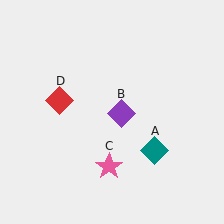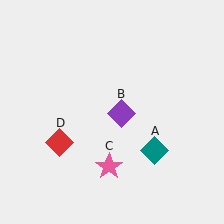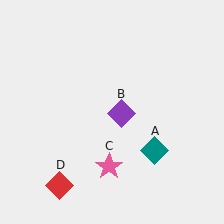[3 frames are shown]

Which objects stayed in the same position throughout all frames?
Teal diamond (object A) and purple diamond (object B) and pink star (object C) remained stationary.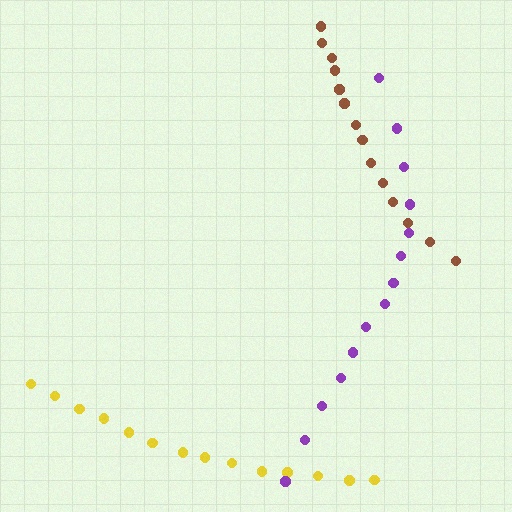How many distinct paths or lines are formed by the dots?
There are 3 distinct paths.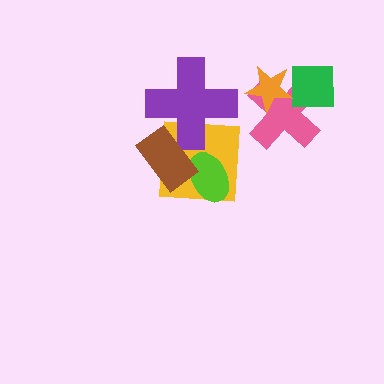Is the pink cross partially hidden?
Yes, it is partially covered by another shape.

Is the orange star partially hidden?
No, no other shape covers it.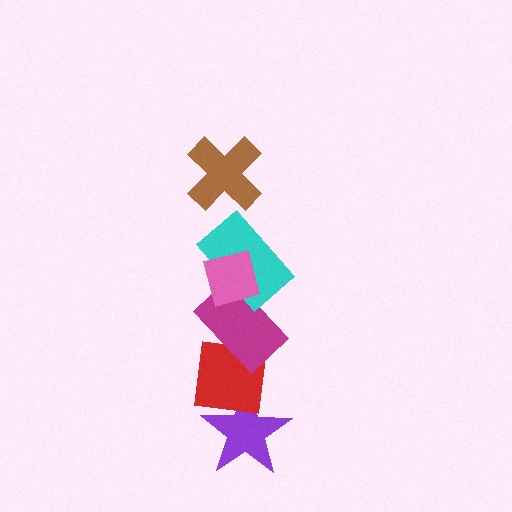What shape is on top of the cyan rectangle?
The pink square is on top of the cyan rectangle.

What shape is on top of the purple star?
The red square is on top of the purple star.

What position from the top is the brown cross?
The brown cross is 1st from the top.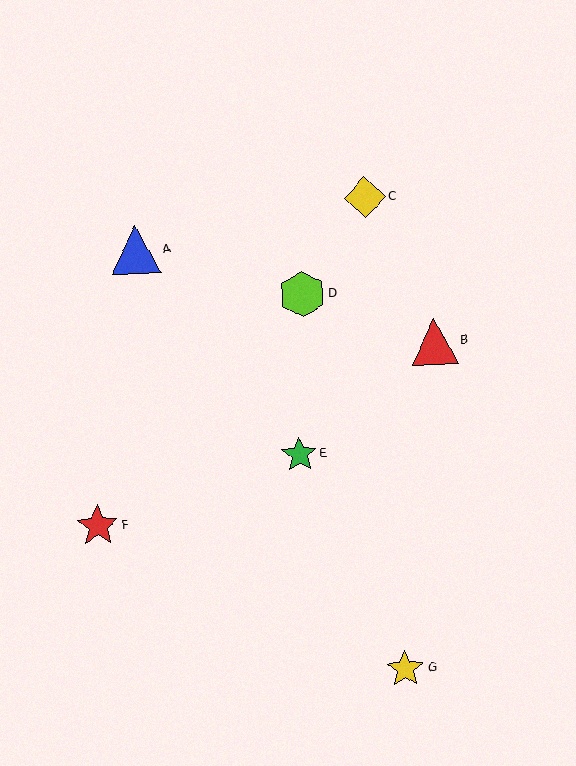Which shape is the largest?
The blue triangle (labeled A) is the largest.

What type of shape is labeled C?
Shape C is a yellow diamond.